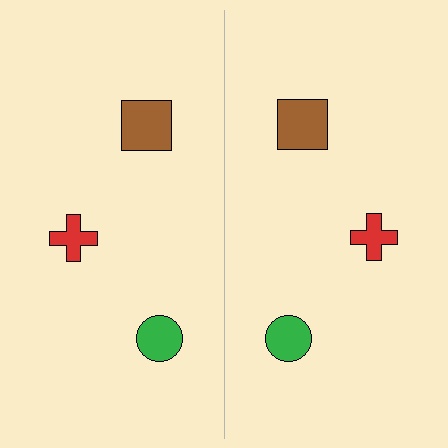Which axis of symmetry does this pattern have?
The pattern has a vertical axis of symmetry running through the center of the image.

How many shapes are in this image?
There are 6 shapes in this image.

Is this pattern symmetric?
Yes, this pattern has bilateral (reflection) symmetry.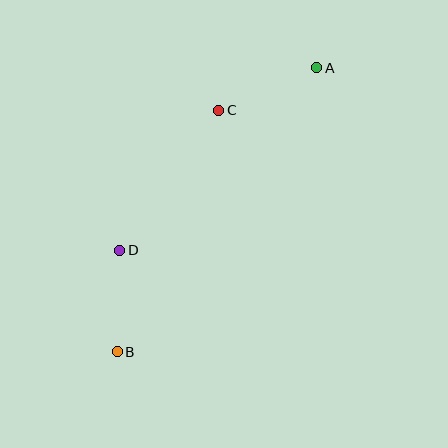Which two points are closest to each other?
Points B and D are closest to each other.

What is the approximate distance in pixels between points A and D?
The distance between A and D is approximately 269 pixels.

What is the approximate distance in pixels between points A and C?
The distance between A and C is approximately 107 pixels.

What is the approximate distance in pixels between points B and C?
The distance between B and C is approximately 262 pixels.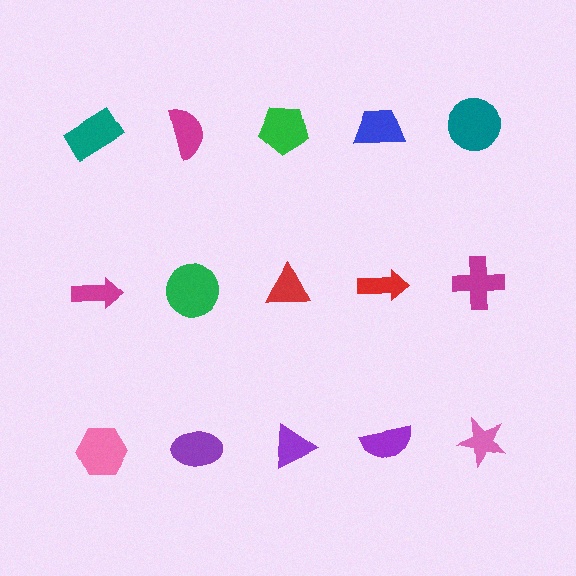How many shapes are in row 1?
5 shapes.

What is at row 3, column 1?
A pink hexagon.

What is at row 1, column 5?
A teal circle.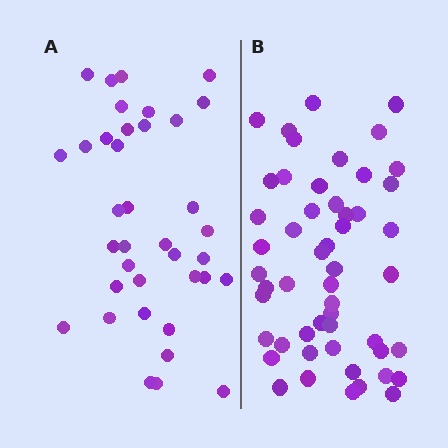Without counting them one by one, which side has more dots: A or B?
Region B (the right region) has more dots.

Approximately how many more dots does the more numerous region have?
Region B has approximately 15 more dots than region A.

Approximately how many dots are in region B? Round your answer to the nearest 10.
About 50 dots. (The exact count is 52, which rounds to 50.)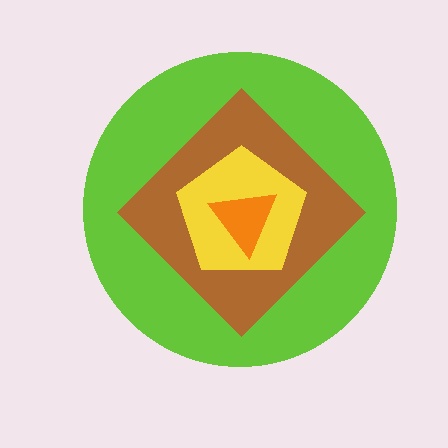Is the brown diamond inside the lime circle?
Yes.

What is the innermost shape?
The orange triangle.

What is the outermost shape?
The lime circle.